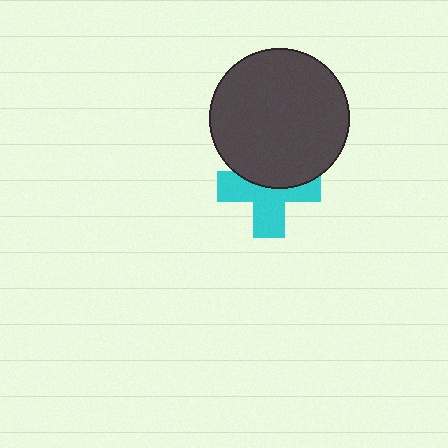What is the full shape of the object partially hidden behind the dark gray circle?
The partially hidden object is a cyan cross.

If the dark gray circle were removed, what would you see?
You would see the complete cyan cross.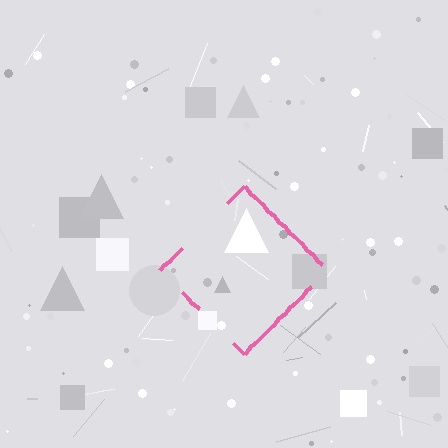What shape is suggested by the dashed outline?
The dashed outline suggests a diamond.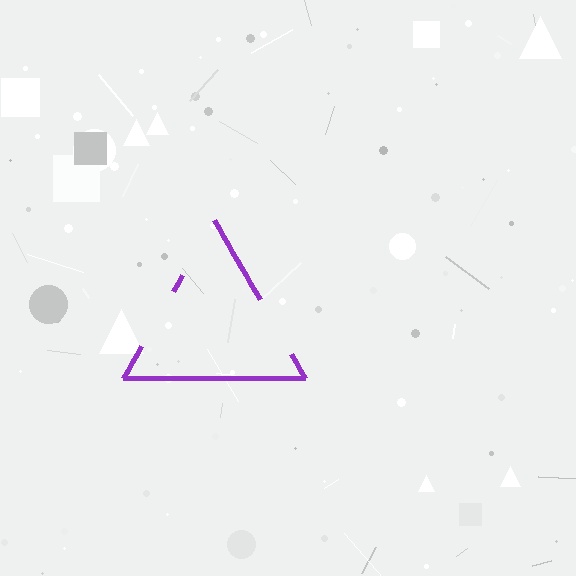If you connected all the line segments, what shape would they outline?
They would outline a triangle.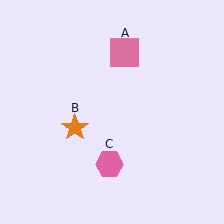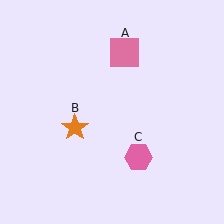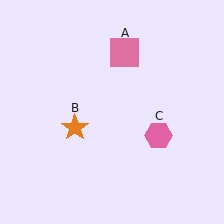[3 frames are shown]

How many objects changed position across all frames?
1 object changed position: pink hexagon (object C).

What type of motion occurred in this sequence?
The pink hexagon (object C) rotated counterclockwise around the center of the scene.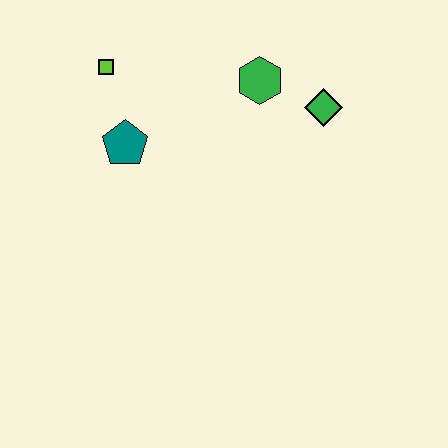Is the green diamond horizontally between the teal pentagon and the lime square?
No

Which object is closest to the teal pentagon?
The lime square is closest to the teal pentagon.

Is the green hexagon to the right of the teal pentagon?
Yes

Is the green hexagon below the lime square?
Yes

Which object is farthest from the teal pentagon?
The green diamond is farthest from the teal pentagon.